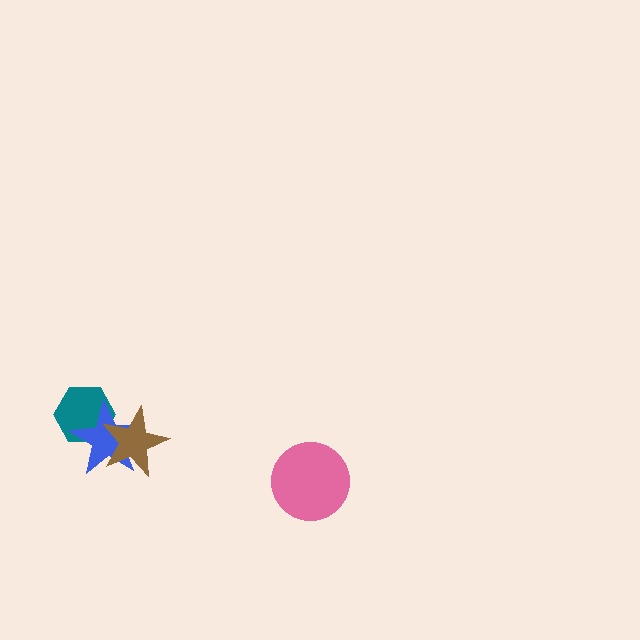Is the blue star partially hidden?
Yes, it is partially covered by another shape.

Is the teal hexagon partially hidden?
Yes, it is partially covered by another shape.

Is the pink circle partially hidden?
No, no other shape covers it.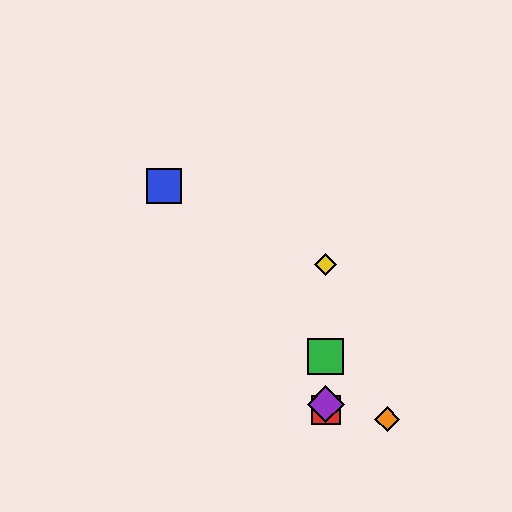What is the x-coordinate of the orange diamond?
The orange diamond is at x≈387.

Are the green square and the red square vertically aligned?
Yes, both are at x≈326.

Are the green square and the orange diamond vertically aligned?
No, the green square is at x≈326 and the orange diamond is at x≈387.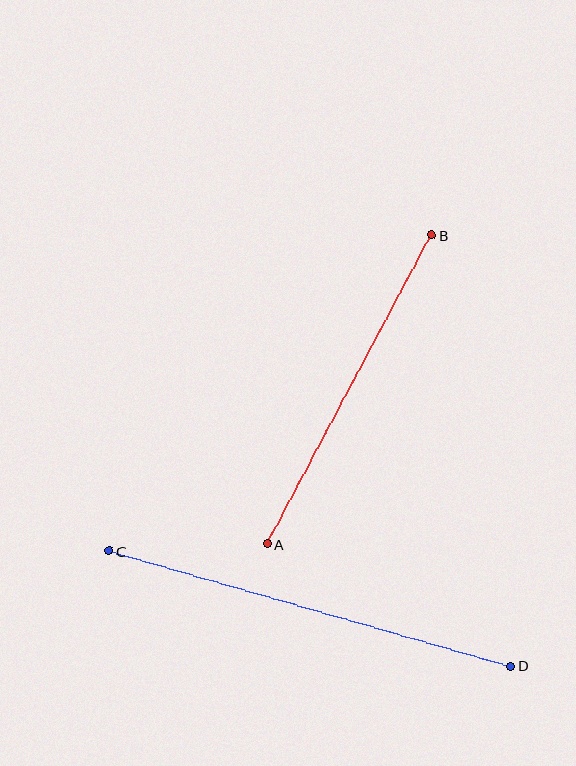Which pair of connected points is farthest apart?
Points C and D are farthest apart.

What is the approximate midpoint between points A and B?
The midpoint is at approximately (349, 390) pixels.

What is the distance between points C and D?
The distance is approximately 418 pixels.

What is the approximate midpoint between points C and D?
The midpoint is at approximately (310, 608) pixels.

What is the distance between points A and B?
The distance is approximately 350 pixels.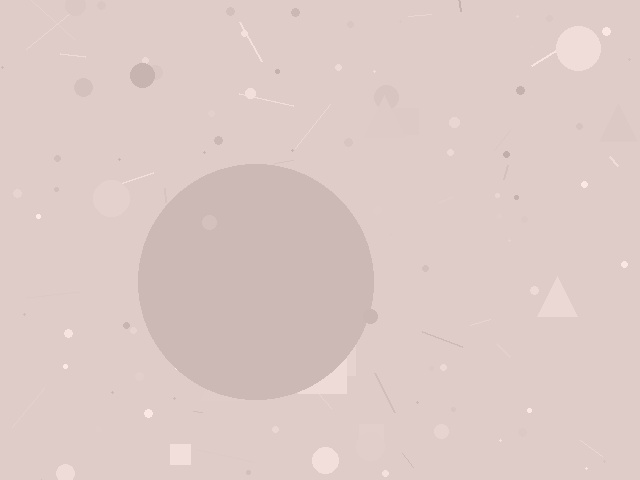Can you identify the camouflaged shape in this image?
The camouflaged shape is a circle.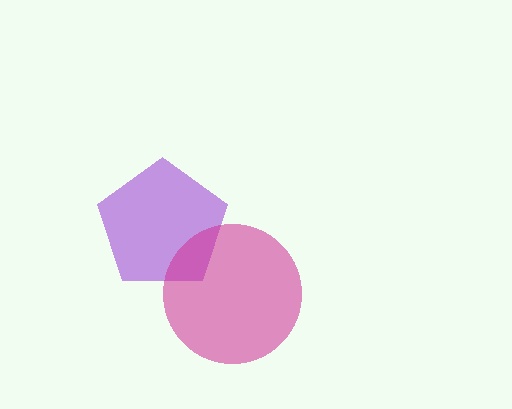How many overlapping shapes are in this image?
There are 2 overlapping shapes in the image.